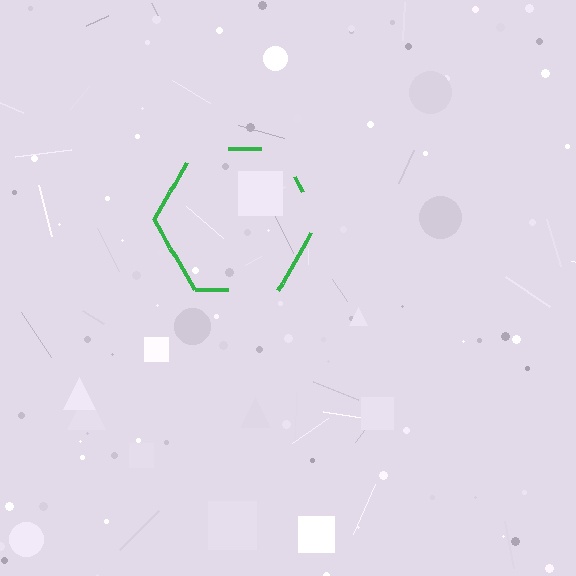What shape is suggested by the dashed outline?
The dashed outline suggests a hexagon.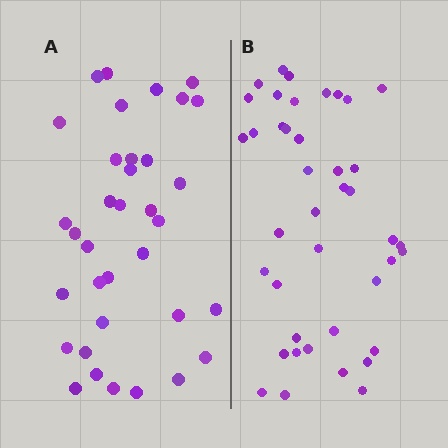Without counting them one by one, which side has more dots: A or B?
Region B (the right region) has more dots.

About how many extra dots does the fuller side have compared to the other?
Region B has about 6 more dots than region A.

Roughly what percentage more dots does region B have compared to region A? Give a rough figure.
About 15% more.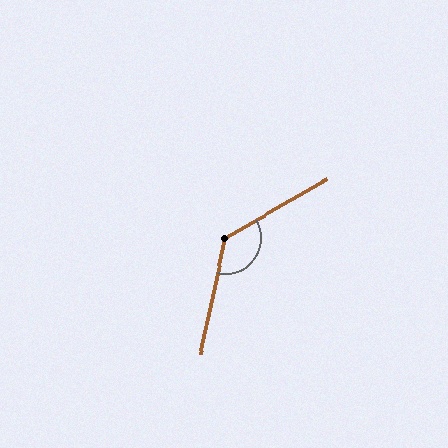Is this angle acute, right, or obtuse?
It is obtuse.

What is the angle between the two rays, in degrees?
Approximately 132 degrees.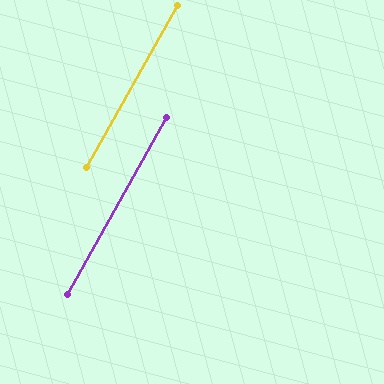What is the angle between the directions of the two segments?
Approximately 0 degrees.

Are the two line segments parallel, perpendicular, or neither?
Parallel — their directions differ by only 0.4°.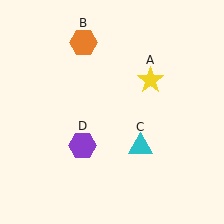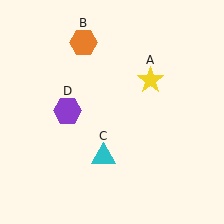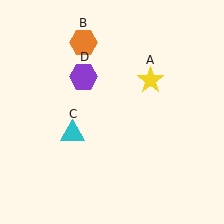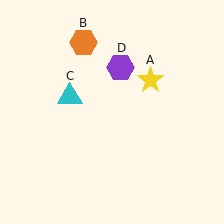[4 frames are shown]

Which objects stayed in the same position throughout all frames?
Yellow star (object A) and orange hexagon (object B) remained stationary.